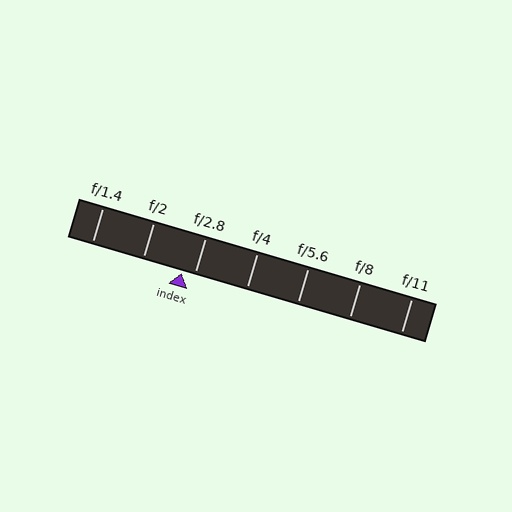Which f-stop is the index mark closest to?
The index mark is closest to f/2.8.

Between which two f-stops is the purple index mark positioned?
The index mark is between f/2 and f/2.8.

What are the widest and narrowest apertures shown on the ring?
The widest aperture shown is f/1.4 and the narrowest is f/11.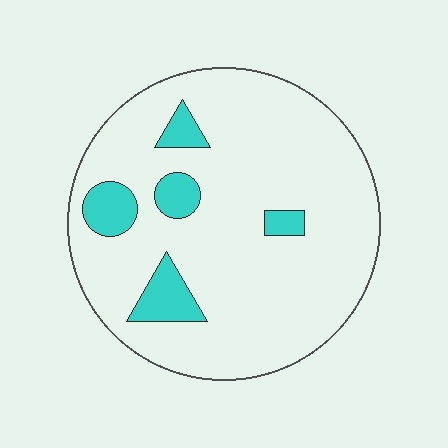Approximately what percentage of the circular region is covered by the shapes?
Approximately 10%.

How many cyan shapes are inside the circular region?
5.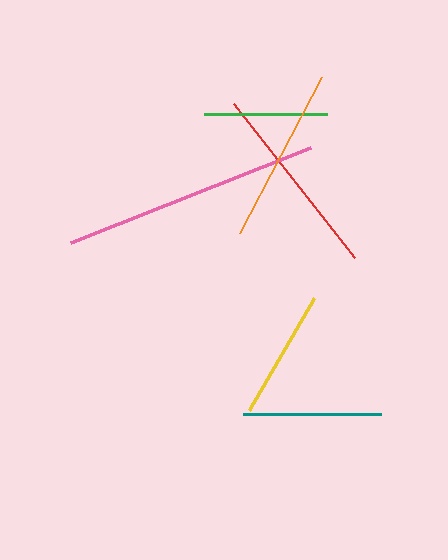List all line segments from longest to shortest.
From longest to shortest: pink, red, orange, teal, yellow, green.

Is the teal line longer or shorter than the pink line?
The pink line is longer than the teal line.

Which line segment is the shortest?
The green line is the shortest at approximately 123 pixels.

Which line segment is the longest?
The pink line is the longest at approximately 258 pixels.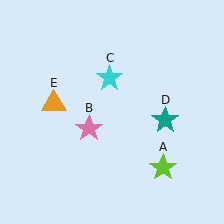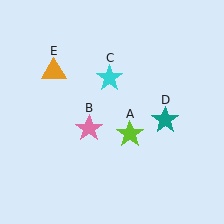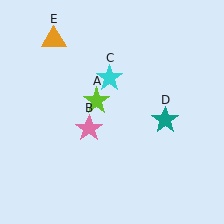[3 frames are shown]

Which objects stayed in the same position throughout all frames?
Pink star (object B) and cyan star (object C) and teal star (object D) remained stationary.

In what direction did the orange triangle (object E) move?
The orange triangle (object E) moved up.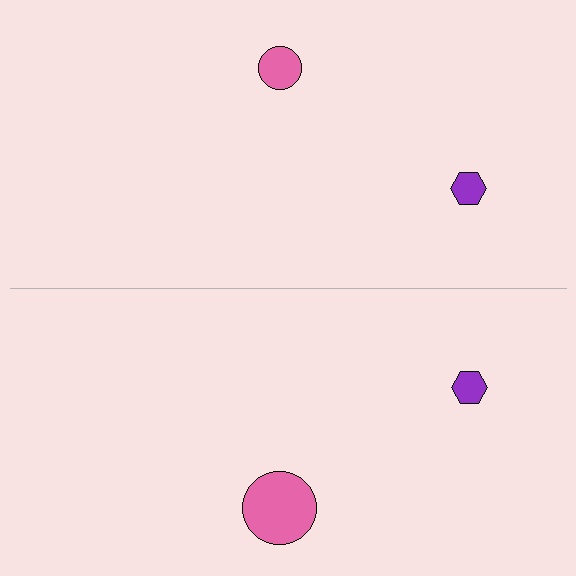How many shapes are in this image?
There are 4 shapes in this image.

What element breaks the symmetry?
The pink circle on the bottom side has a different size than its mirror counterpart.